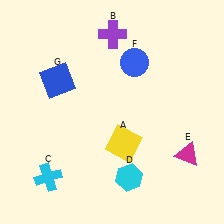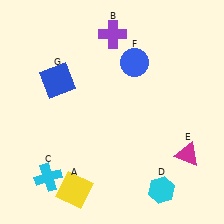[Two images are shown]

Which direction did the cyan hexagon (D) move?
The cyan hexagon (D) moved right.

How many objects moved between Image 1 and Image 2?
2 objects moved between the two images.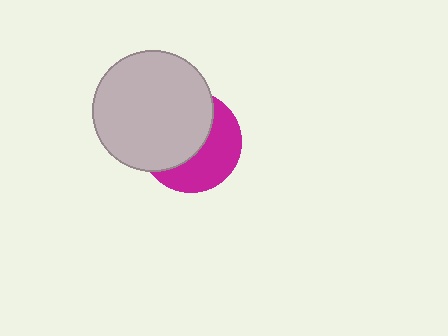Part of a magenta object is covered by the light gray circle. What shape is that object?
It is a circle.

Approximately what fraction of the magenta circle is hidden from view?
Roughly 55% of the magenta circle is hidden behind the light gray circle.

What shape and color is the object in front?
The object in front is a light gray circle.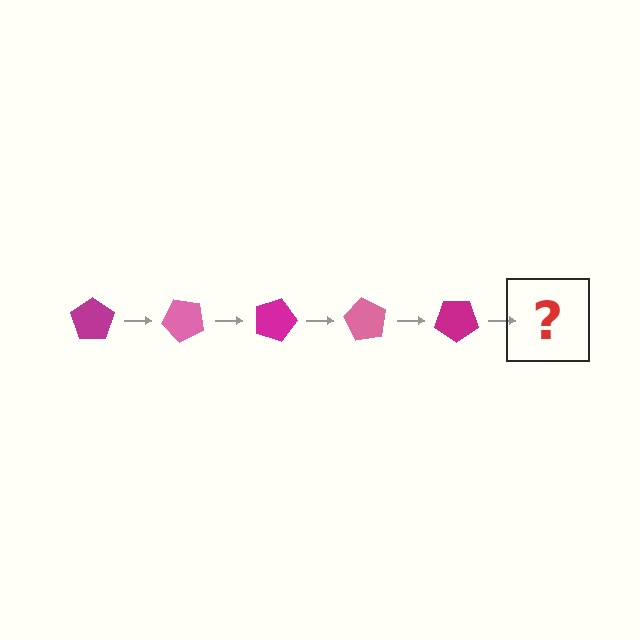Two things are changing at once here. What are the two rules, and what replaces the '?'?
The two rules are that it rotates 45 degrees each step and the color cycles through magenta and pink. The '?' should be a pink pentagon, rotated 225 degrees from the start.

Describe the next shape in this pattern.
It should be a pink pentagon, rotated 225 degrees from the start.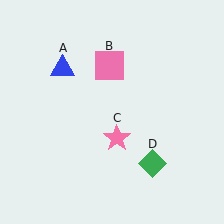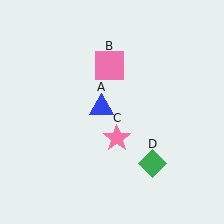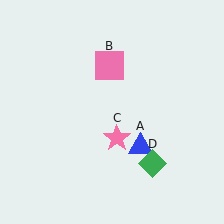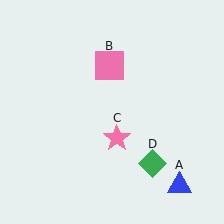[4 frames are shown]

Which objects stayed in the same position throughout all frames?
Pink square (object B) and pink star (object C) and green diamond (object D) remained stationary.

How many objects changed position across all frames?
1 object changed position: blue triangle (object A).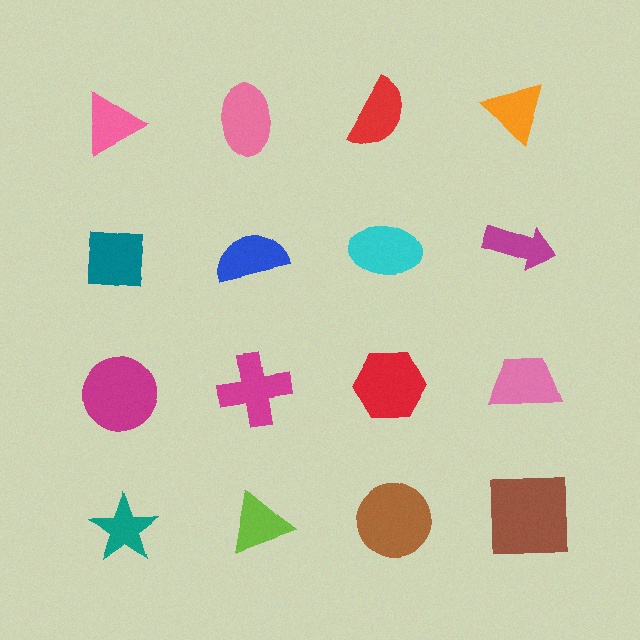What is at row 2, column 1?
A teal square.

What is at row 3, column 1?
A magenta circle.